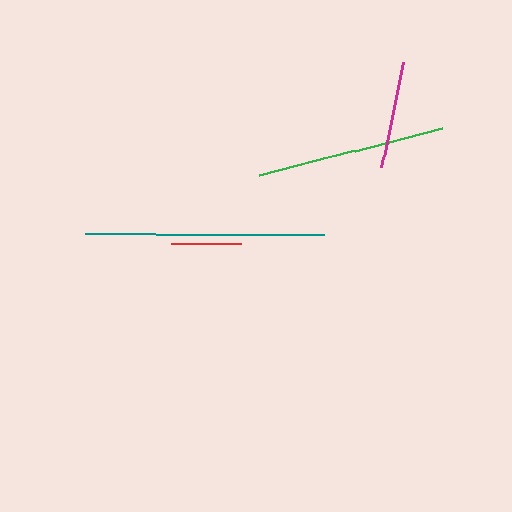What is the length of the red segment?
The red segment is approximately 70 pixels long.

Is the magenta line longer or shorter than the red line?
The magenta line is longer than the red line.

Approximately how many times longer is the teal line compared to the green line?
The teal line is approximately 1.3 times the length of the green line.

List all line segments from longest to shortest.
From longest to shortest: teal, green, magenta, red.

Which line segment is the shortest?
The red line is the shortest at approximately 70 pixels.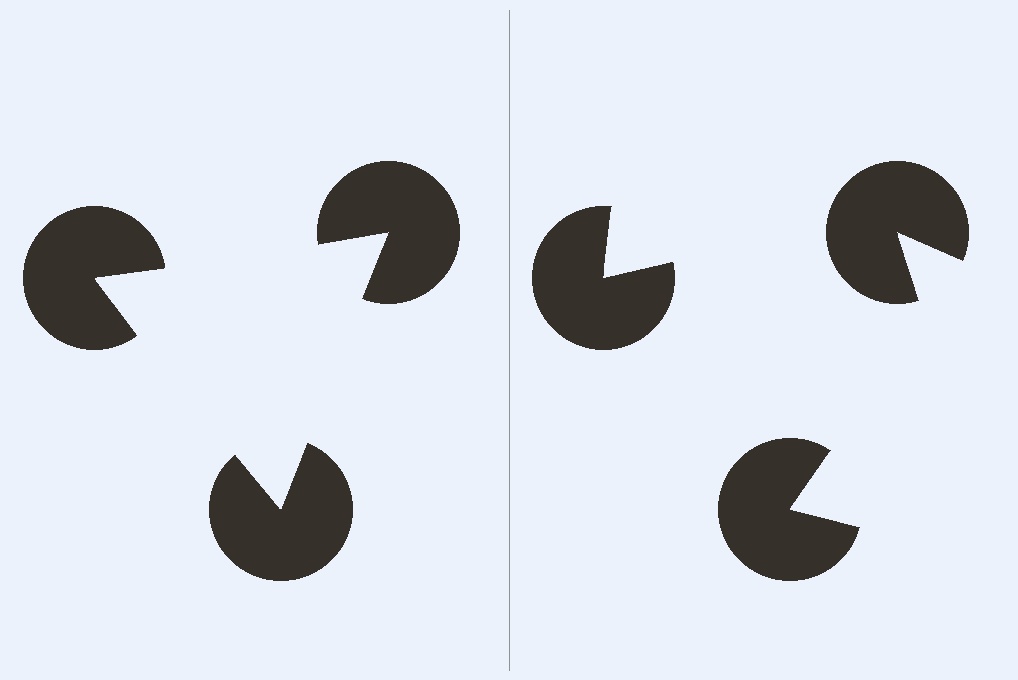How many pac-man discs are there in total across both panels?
6 — 3 on each side.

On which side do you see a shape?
An illusory triangle appears on the left side. On the right side the wedge cuts are rotated, so no coherent shape forms.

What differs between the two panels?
The pac-man discs are positioned identically on both sides; only the wedge orientations differ. On the left they align to a triangle; on the right they are misaligned.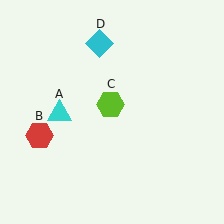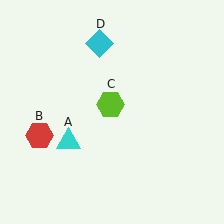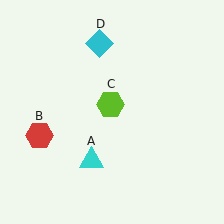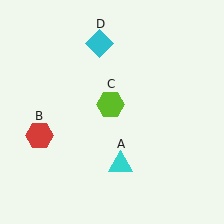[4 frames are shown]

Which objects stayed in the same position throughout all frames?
Red hexagon (object B) and lime hexagon (object C) and cyan diamond (object D) remained stationary.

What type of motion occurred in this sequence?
The cyan triangle (object A) rotated counterclockwise around the center of the scene.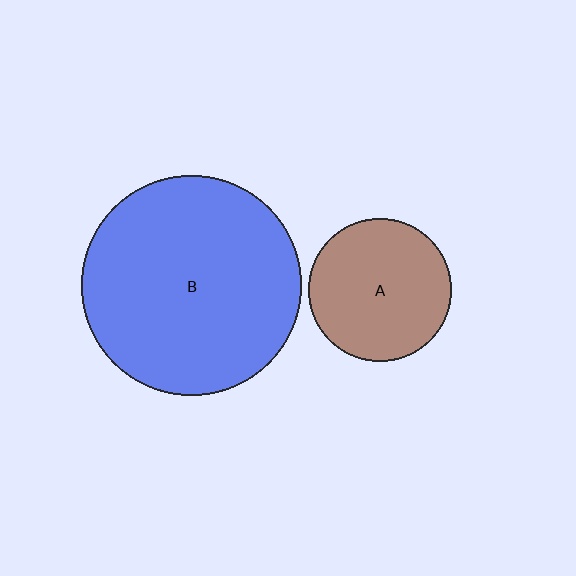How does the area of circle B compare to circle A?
Approximately 2.4 times.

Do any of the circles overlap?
No, none of the circles overlap.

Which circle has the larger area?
Circle B (blue).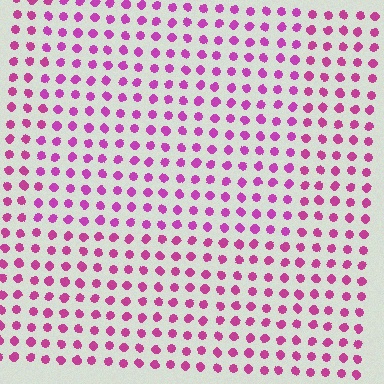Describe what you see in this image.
The image is filled with small magenta elements in a uniform arrangement. A rectangle-shaped region is visible where the elements are tinted to a slightly different hue, forming a subtle color boundary.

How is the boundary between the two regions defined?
The boundary is defined purely by a slight shift in hue (about 15 degrees). Spacing, size, and orientation are identical on both sides.